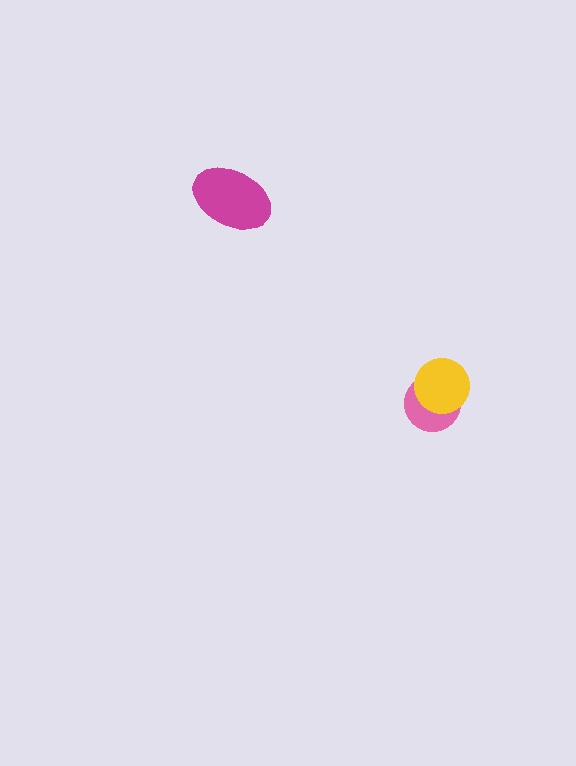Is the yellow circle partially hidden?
No, no other shape covers it.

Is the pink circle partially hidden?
Yes, it is partially covered by another shape.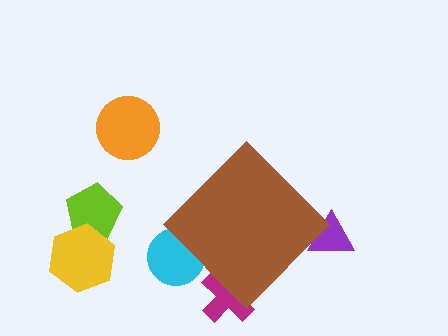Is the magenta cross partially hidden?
Yes, the magenta cross is partially hidden behind the brown diamond.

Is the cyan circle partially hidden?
Yes, the cyan circle is partially hidden behind the brown diamond.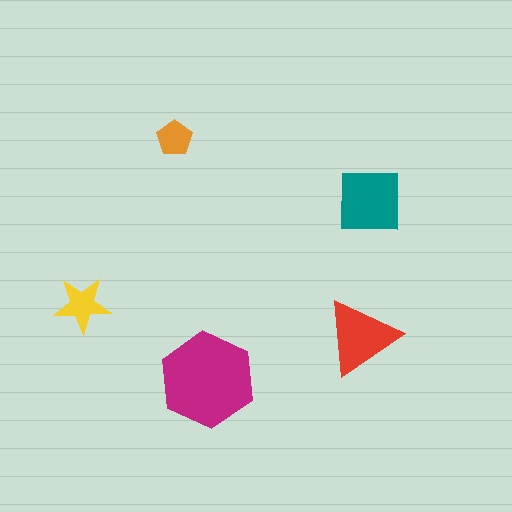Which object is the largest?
The magenta hexagon.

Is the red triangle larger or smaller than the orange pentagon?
Larger.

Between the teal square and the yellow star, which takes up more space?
The teal square.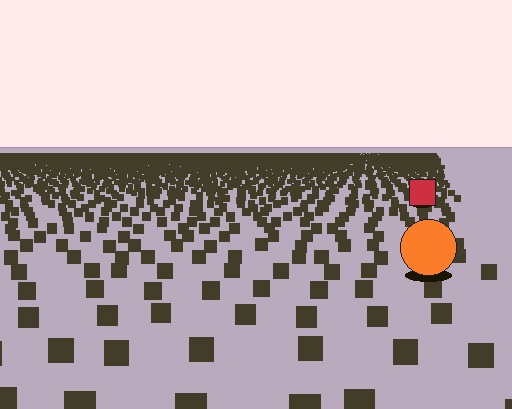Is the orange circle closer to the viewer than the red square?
Yes. The orange circle is closer — you can tell from the texture gradient: the ground texture is coarser near it.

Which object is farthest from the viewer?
The red square is farthest from the viewer. It appears smaller and the ground texture around it is denser.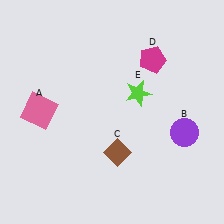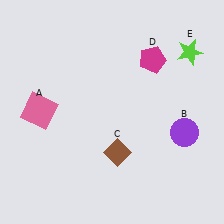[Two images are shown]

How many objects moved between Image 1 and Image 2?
1 object moved between the two images.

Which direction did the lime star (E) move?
The lime star (E) moved right.